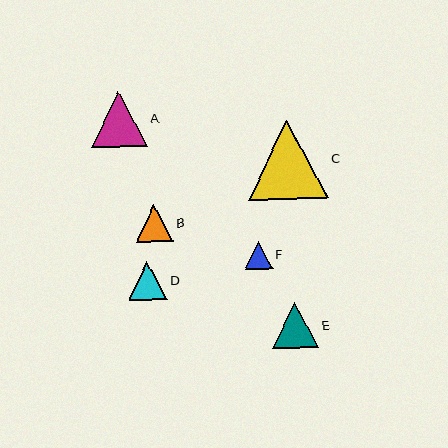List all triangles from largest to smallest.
From largest to smallest: C, A, E, D, B, F.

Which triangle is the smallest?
Triangle F is the smallest with a size of approximately 28 pixels.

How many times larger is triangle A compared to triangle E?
Triangle A is approximately 1.2 times the size of triangle E.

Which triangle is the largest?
Triangle C is the largest with a size of approximately 80 pixels.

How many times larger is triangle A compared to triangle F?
Triangle A is approximately 2.0 times the size of triangle F.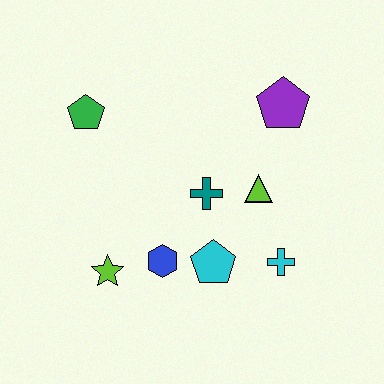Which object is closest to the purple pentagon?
The lime triangle is closest to the purple pentagon.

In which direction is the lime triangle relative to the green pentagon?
The lime triangle is to the right of the green pentagon.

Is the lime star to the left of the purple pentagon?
Yes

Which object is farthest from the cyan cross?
The green pentagon is farthest from the cyan cross.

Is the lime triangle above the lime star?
Yes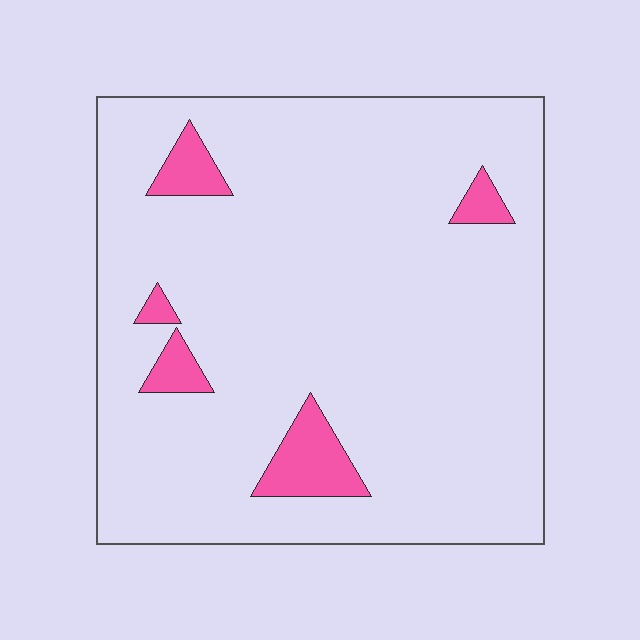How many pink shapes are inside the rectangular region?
5.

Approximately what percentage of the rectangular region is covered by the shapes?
Approximately 10%.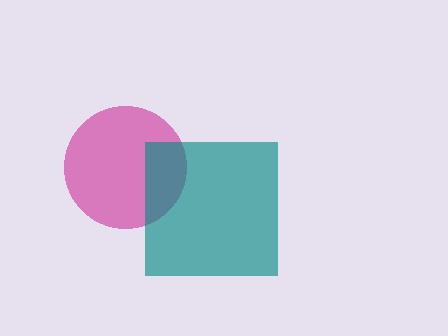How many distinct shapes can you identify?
There are 2 distinct shapes: a magenta circle, a teal square.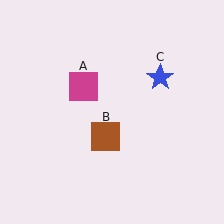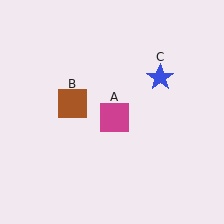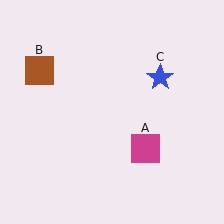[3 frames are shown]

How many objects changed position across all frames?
2 objects changed position: magenta square (object A), brown square (object B).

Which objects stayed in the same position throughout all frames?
Blue star (object C) remained stationary.